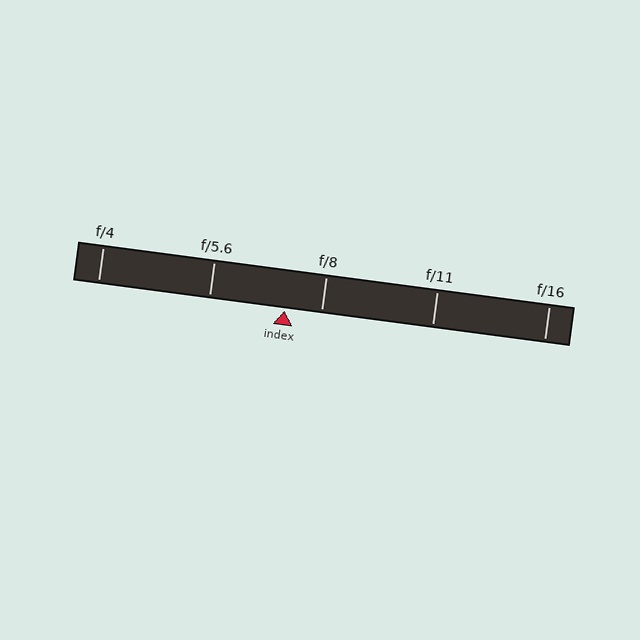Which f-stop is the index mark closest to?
The index mark is closest to f/8.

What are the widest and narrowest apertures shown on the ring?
The widest aperture shown is f/4 and the narrowest is f/16.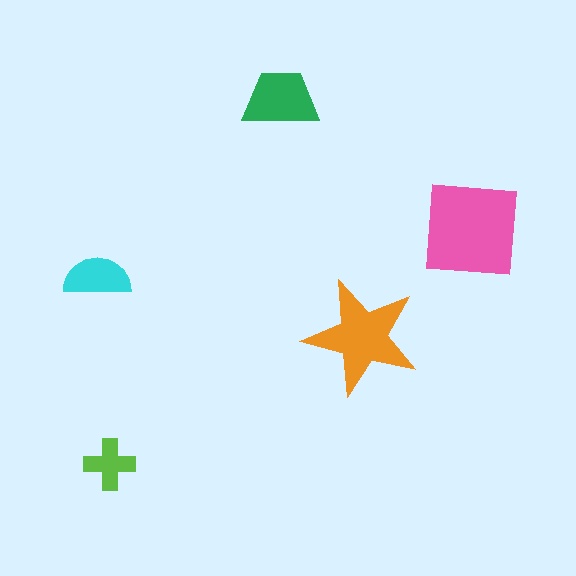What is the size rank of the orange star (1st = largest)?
2nd.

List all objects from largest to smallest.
The pink square, the orange star, the green trapezoid, the cyan semicircle, the lime cross.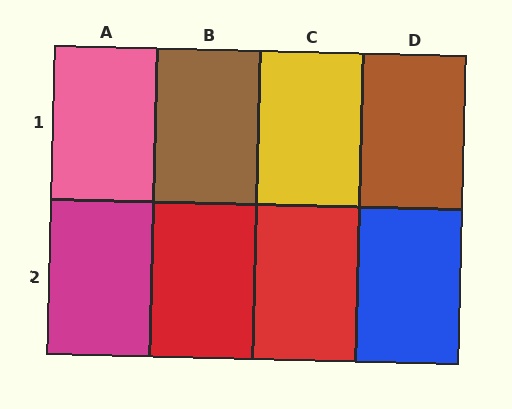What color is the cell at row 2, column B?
Red.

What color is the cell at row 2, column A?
Magenta.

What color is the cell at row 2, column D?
Blue.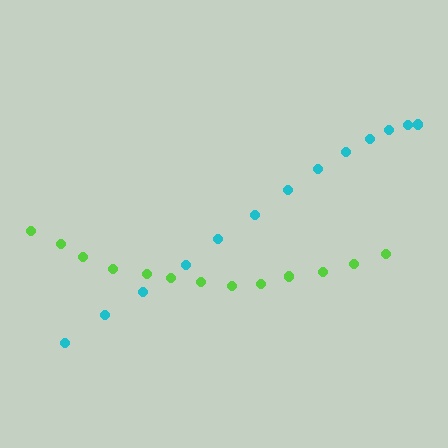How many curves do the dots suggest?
There are 2 distinct paths.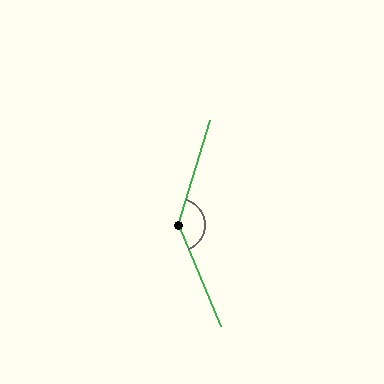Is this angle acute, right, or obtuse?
It is obtuse.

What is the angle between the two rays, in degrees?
Approximately 141 degrees.